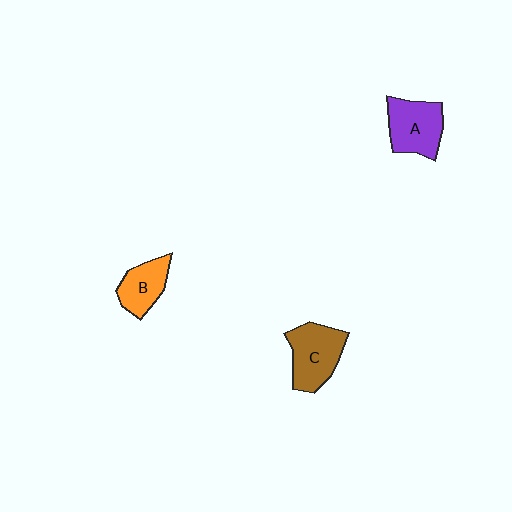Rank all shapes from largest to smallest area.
From largest to smallest: C (brown), A (purple), B (orange).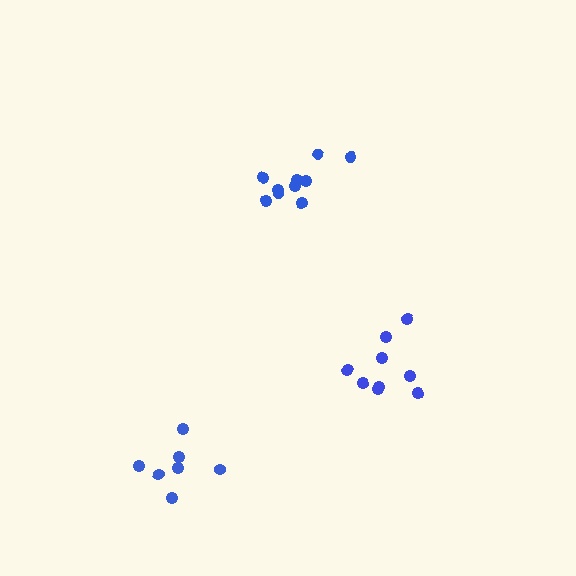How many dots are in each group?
Group 1: 7 dots, Group 2: 10 dots, Group 3: 9 dots (26 total).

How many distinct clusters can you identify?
There are 3 distinct clusters.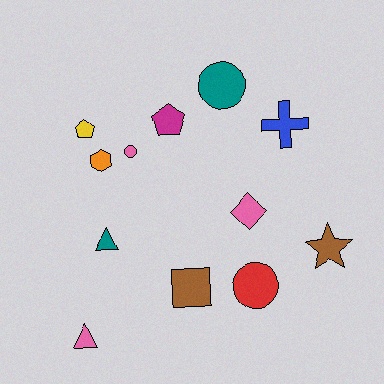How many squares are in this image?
There is 1 square.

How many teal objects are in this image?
There are 2 teal objects.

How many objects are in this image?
There are 12 objects.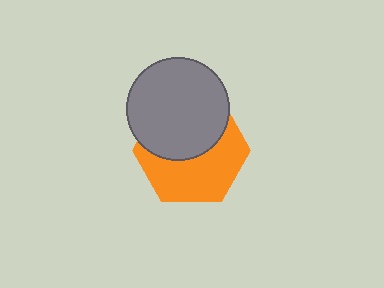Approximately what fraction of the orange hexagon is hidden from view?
Roughly 48% of the orange hexagon is hidden behind the gray circle.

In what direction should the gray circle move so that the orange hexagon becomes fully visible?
The gray circle should move up. That is the shortest direction to clear the overlap and leave the orange hexagon fully visible.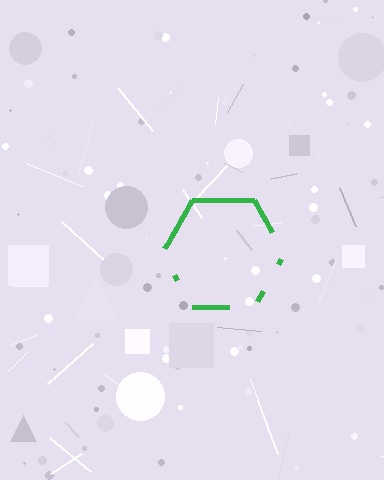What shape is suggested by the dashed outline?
The dashed outline suggests a hexagon.